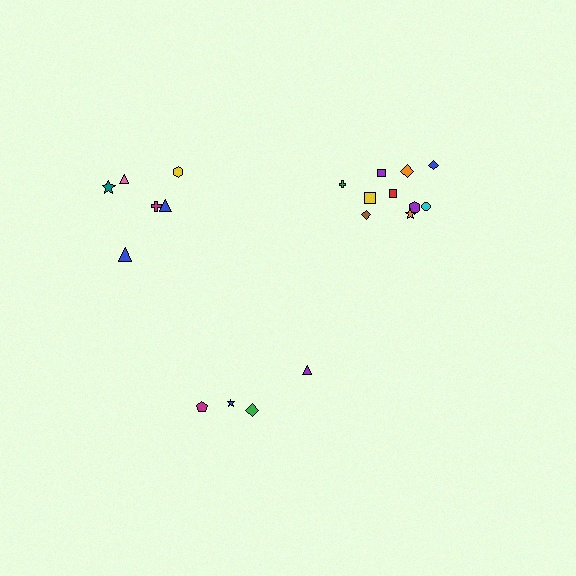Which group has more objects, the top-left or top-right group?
The top-right group.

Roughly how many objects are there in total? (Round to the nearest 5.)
Roughly 20 objects in total.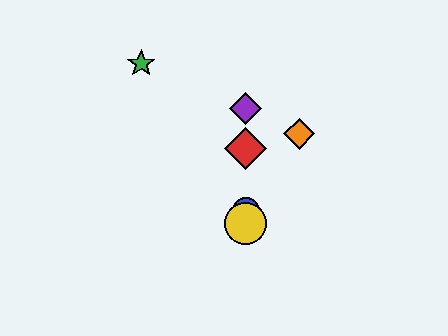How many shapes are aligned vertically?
4 shapes (the red diamond, the blue circle, the yellow circle, the purple diamond) are aligned vertically.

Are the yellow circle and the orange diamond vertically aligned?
No, the yellow circle is at x≈246 and the orange diamond is at x≈299.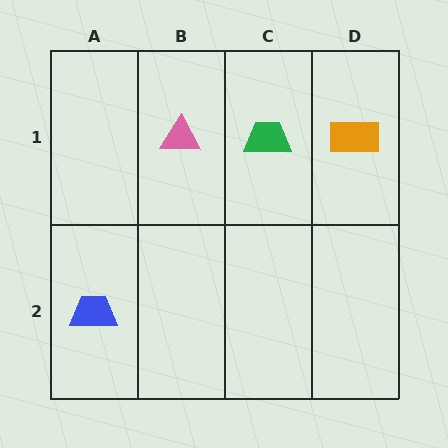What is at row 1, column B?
A pink triangle.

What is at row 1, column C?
A green trapezoid.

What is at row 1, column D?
An orange rectangle.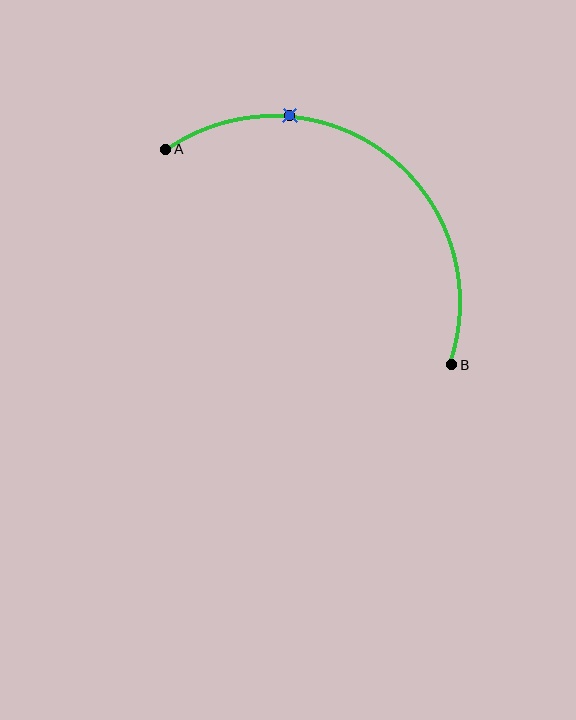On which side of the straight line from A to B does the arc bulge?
The arc bulges above and to the right of the straight line connecting A and B.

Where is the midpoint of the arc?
The arc midpoint is the point on the curve farthest from the straight line joining A and B. It sits above and to the right of that line.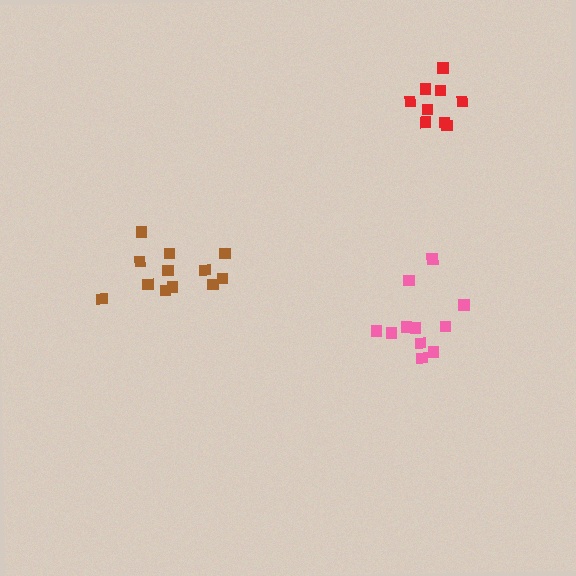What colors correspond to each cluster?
The clusters are colored: pink, red, brown.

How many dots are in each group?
Group 1: 11 dots, Group 2: 9 dots, Group 3: 12 dots (32 total).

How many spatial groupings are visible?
There are 3 spatial groupings.